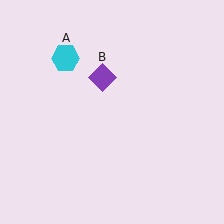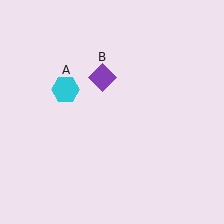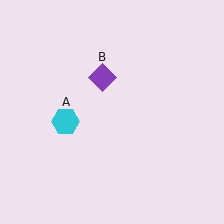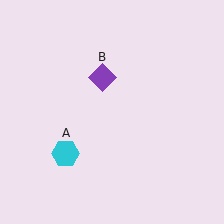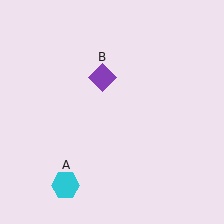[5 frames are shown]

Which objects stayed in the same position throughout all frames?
Purple diamond (object B) remained stationary.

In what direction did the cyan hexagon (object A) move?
The cyan hexagon (object A) moved down.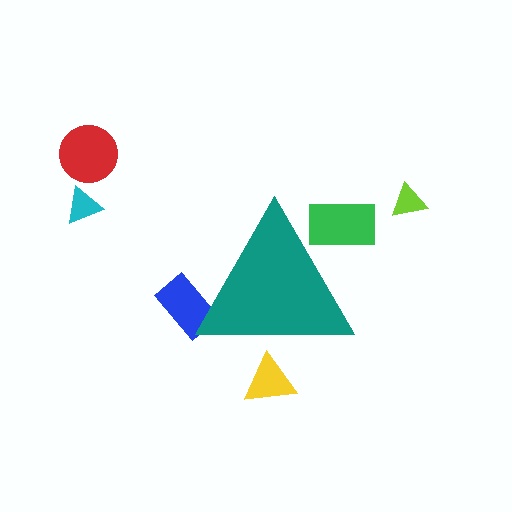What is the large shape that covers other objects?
A teal triangle.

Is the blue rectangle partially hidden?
Yes, the blue rectangle is partially hidden behind the teal triangle.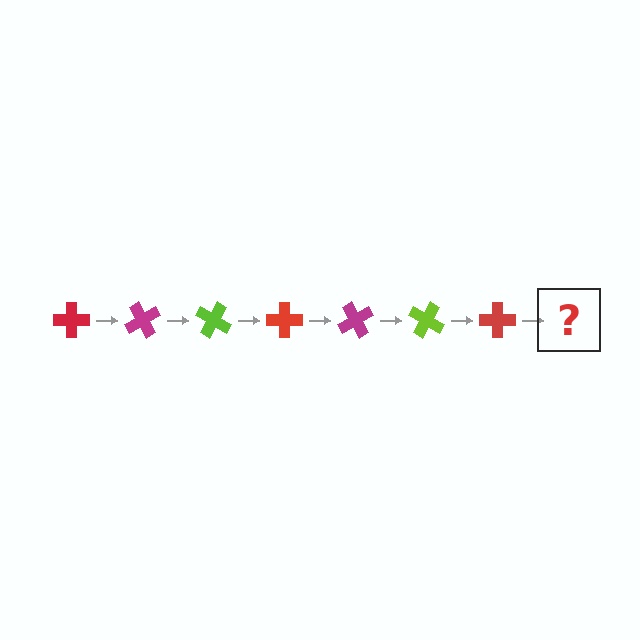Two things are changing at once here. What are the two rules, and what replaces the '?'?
The two rules are that it rotates 60 degrees each step and the color cycles through red, magenta, and lime. The '?' should be a magenta cross, rotated 420 degrees from the start.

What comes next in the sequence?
The next element should be a magenta cross, rotated 420 degrees from the start.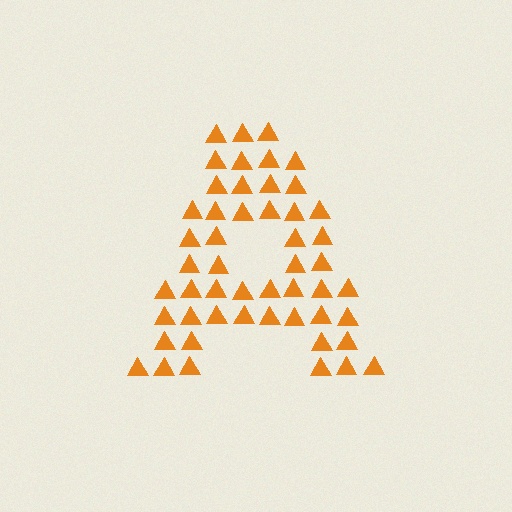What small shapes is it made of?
It is made of small triangles.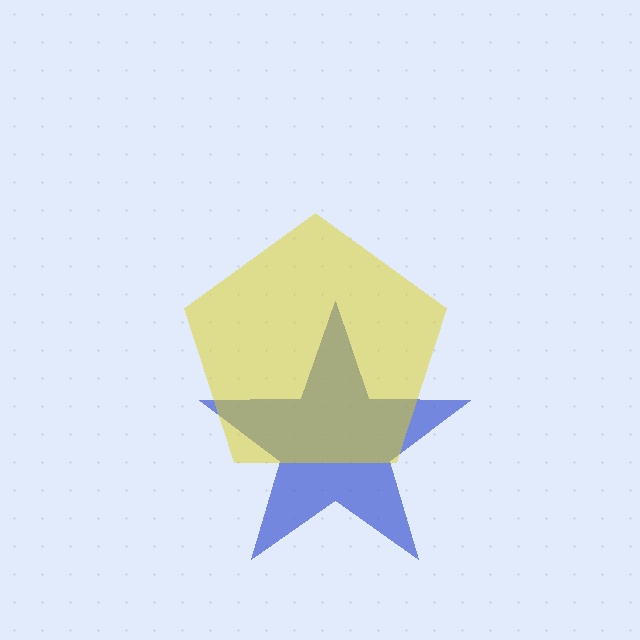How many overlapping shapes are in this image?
There are 2 overlapping shapes in the image.